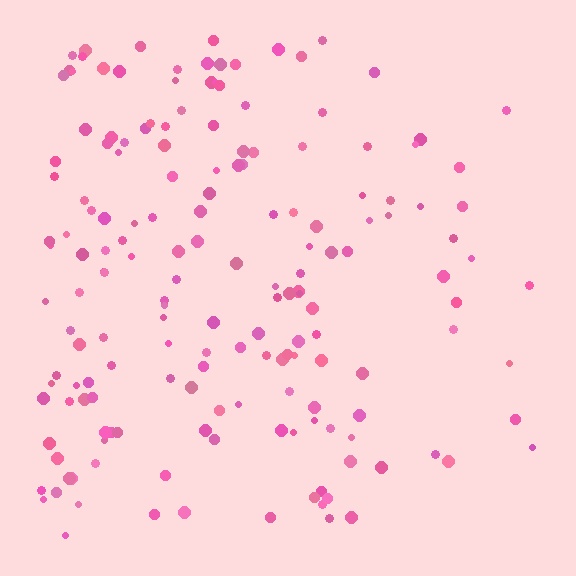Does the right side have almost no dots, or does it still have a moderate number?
Still a moderate number, just noticeably fewer than the left.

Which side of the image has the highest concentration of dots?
The left.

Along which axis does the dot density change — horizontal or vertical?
Horizontal.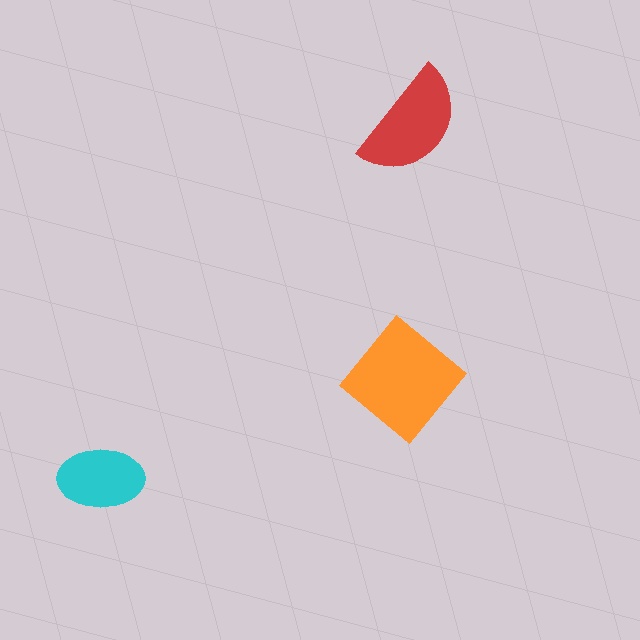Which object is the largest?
The orange diamond.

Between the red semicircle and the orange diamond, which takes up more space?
The orange diamond.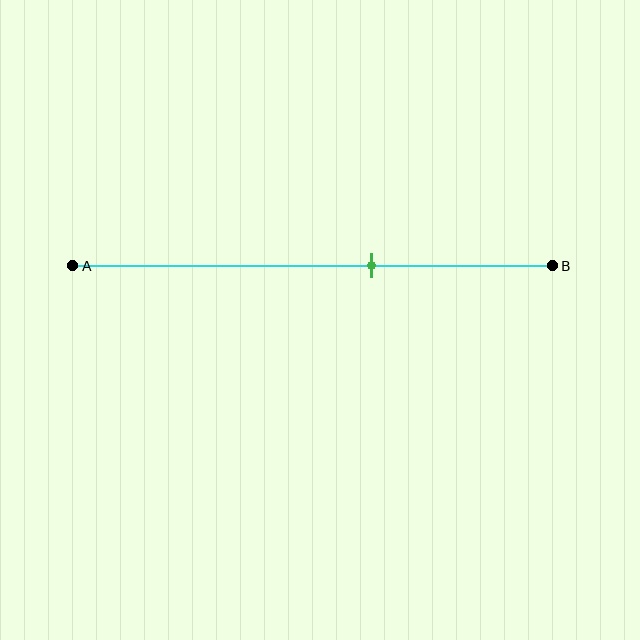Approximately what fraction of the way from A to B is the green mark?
The green mark is approximately 60% of the way from A to B.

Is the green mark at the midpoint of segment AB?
No, the mark is at about 60% from A, not at the 50% midpoint.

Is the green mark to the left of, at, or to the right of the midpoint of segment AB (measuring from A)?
The green mark is to the right of the midpoint of segment AB.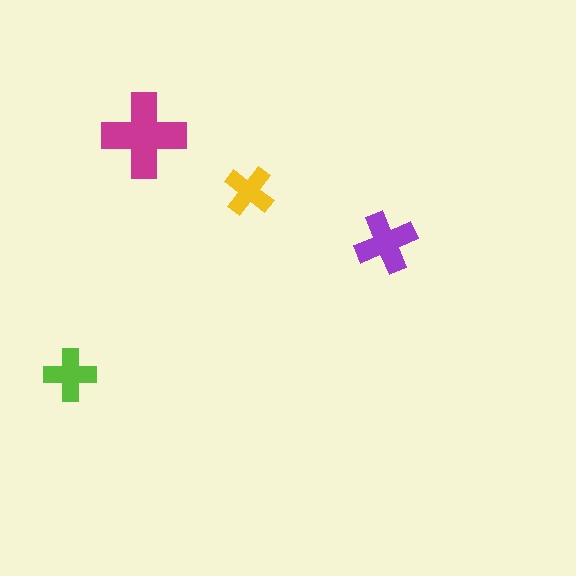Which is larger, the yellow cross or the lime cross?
The lime one.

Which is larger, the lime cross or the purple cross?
The purple one.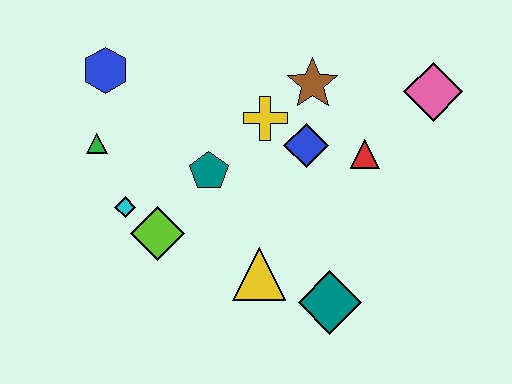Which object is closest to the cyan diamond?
The lime diamond is closest to the cyan diamond.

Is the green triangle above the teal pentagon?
Yes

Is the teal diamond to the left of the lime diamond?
No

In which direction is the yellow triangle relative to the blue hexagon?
The yellow triangle is below the blue hexagon.